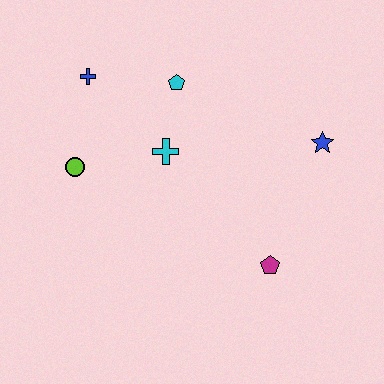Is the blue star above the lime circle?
Yes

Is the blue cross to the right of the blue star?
No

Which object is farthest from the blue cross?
The magenta pentagon is farthest from the blue cross.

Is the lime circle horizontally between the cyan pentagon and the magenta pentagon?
No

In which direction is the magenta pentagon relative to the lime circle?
The magenta pentagon is to the right of the lime circle.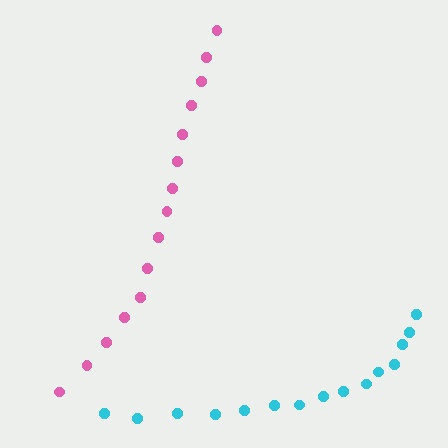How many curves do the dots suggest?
There are 2 distinct paths.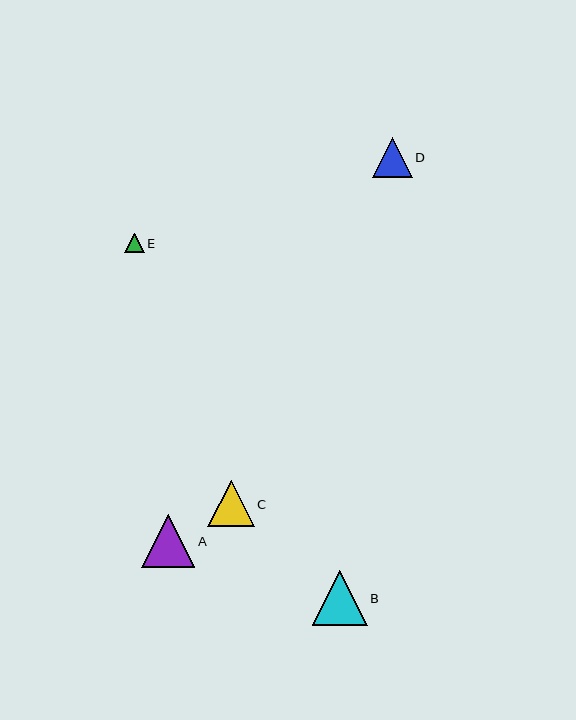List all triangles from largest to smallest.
From largest to smallest: B, A, C, D, E.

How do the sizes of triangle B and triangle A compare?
Triangle B and triangle A are approximately the same size.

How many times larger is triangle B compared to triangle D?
Triangle B is approximately 1.4 times the size of triangle D.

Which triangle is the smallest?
Triangle E is the smallest with a size of approximately 20 pixels.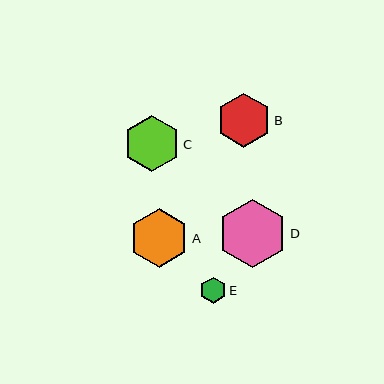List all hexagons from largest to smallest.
From largest to smallest: D, A, C, B, E.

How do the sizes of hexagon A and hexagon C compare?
Hexagon A and hexagon C are approximately the same size.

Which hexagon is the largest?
Hexagon D is the largest with a size of approximately 69 pixels.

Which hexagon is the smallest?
Hexagon E is the smallest with a size of approximately 26 pixels.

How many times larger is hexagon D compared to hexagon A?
Hexagon D is approximately 1.2 times the size of hexagon A.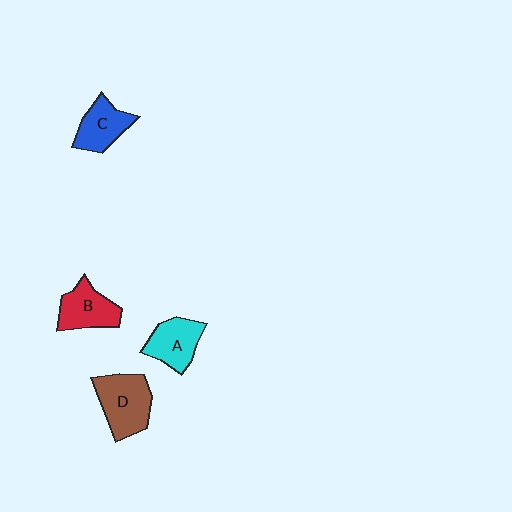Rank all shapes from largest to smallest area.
From largest to smallest: D (brown), B (red), A (cyan), C (blue).